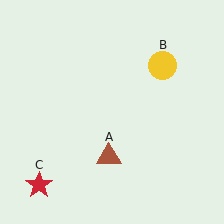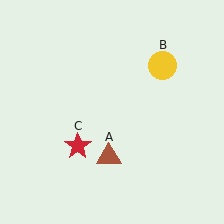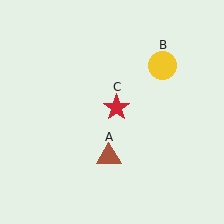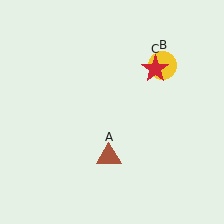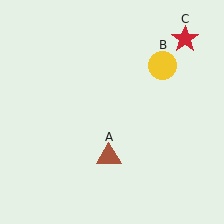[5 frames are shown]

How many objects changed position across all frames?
1 object changed position: red star (object C).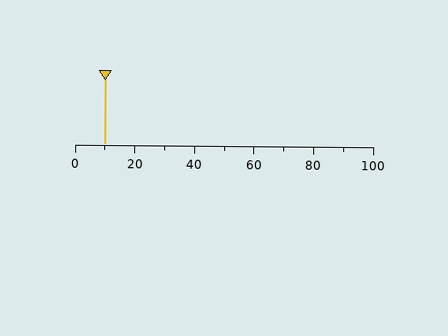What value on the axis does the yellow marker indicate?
The marker indicates approximately 10.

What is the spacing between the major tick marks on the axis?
The major ticks are spaced 20 apart.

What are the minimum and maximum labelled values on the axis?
The axis runs from 0 to 100.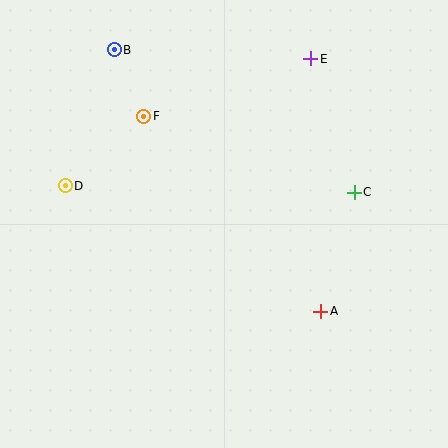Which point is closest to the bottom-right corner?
Point A is closest to the bottom-right corner.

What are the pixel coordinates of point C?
Point C is at (354, 192).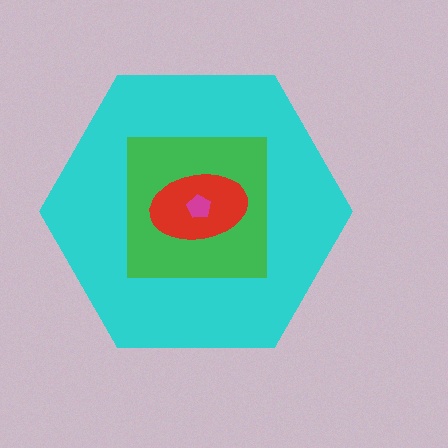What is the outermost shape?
The cyan hexagon.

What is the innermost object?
The magenta pentagon.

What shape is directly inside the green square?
The red ellipse.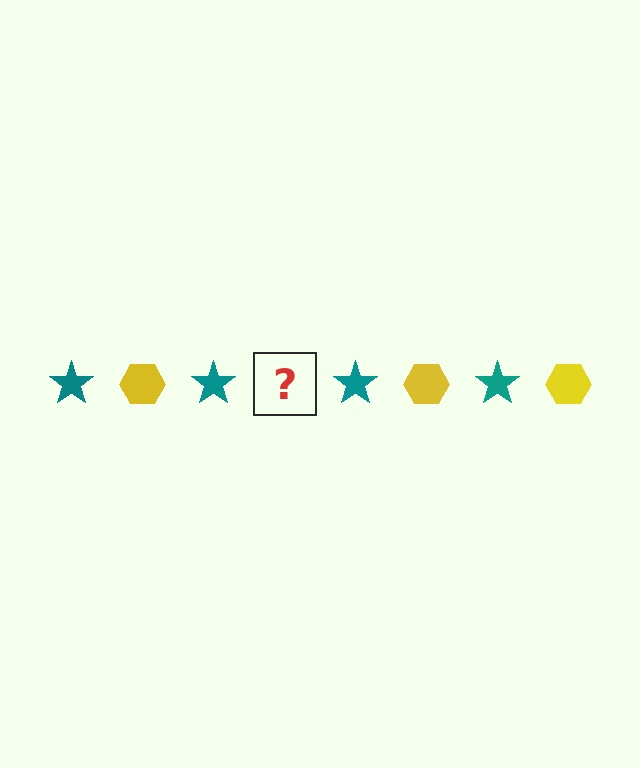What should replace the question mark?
The question mark should be replaced with a yellow hexagon.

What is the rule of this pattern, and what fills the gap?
The rule is that the pattern alternates between teal star and yellow hexagon. The gap should be filled with a yellow hexagon.